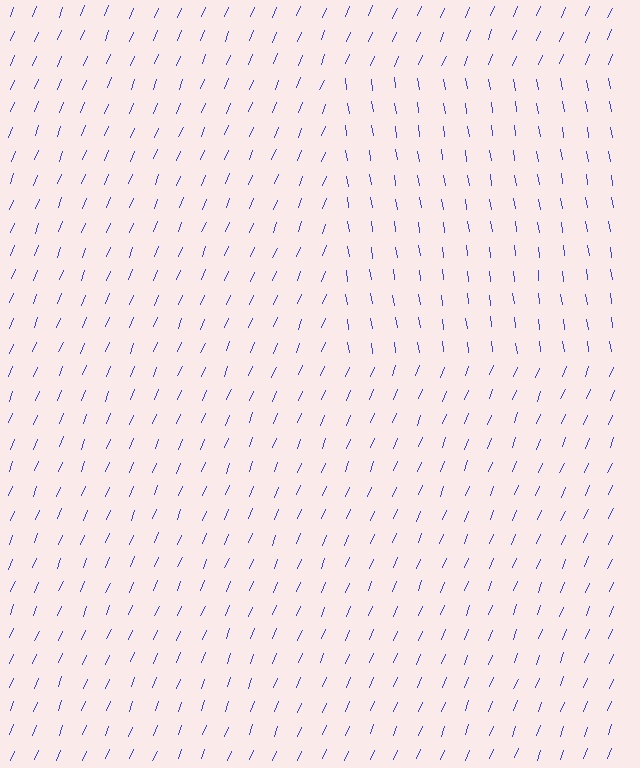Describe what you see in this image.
The image is filled with small blue line segments. A rectangle region in the image has lines oriented differently from the surrounding lines, creating a visible texture boundary.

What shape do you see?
I see a rectangle.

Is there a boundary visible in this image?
Yes, there is a texture boundary formed by a change in line orientation.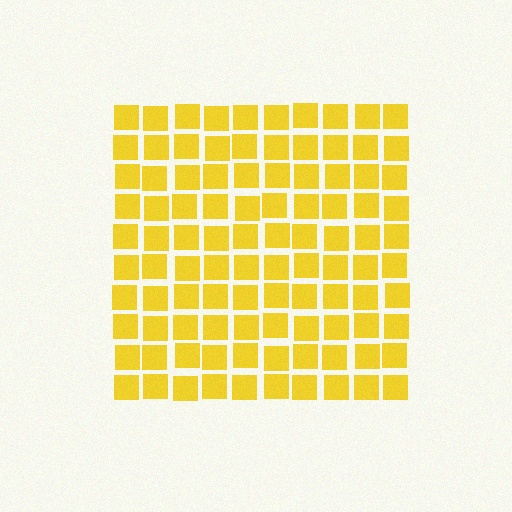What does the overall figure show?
The overall figure shows a square.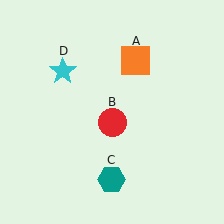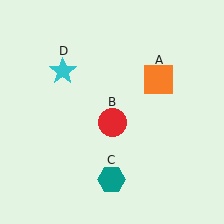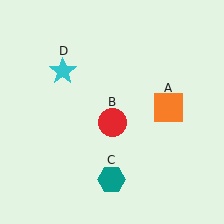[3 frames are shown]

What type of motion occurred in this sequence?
The orange square (object A) rotated clockwise around the center of the scene.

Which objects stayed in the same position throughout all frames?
Red circle (object B) and teal hexagon (object C) and cyan star (object D) remained stationary.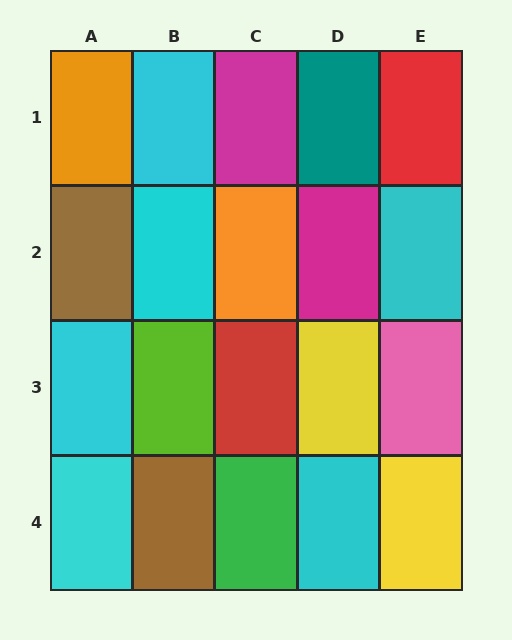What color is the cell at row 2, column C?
Orange.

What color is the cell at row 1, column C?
Magenta.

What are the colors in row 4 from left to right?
Cyan, brown, green, cyan, yellow.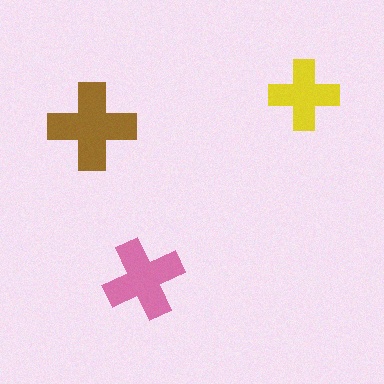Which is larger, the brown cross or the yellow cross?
The brown one.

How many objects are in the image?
There are 3 objects in the image.